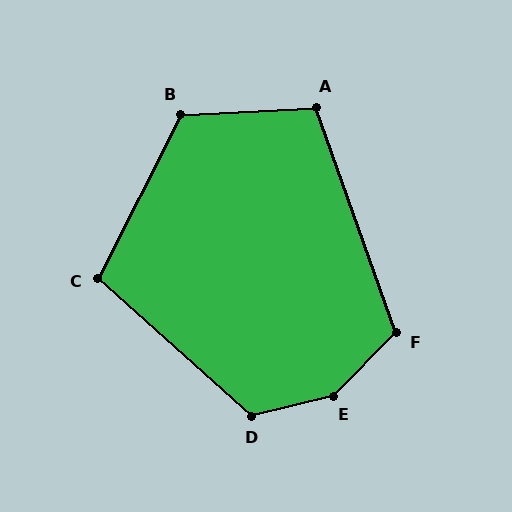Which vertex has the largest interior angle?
E, at approximately 149 degrees.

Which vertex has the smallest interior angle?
C, at approximately 105 degrees.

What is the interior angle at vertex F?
Approximately 116 degrees (obtuse).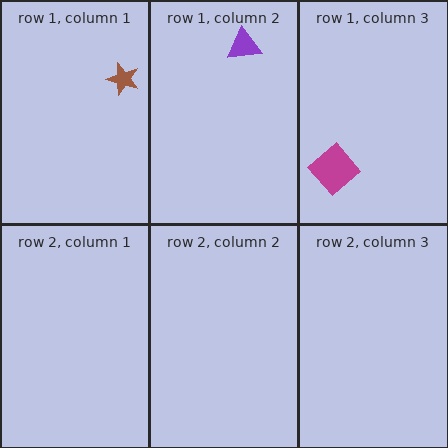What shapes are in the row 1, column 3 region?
The magenta diamond.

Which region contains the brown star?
The row 1, column 1 region.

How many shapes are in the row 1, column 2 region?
1.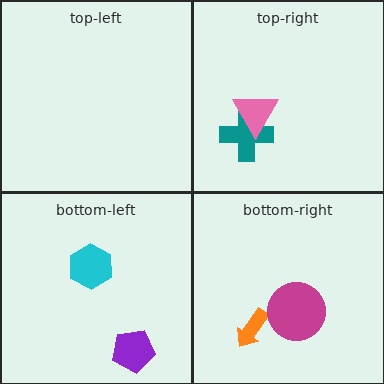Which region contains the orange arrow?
The bottom-right region.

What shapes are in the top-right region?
The teal cross, the pink triangle.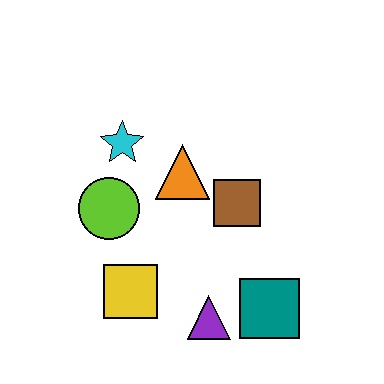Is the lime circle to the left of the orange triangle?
Yes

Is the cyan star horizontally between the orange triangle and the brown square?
No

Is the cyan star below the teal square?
No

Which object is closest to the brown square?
The orange triangle is closest to the brown square.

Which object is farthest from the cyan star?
The teal square is farthest from the cyan star.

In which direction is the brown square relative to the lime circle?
The brown square is to the right of the lime circle.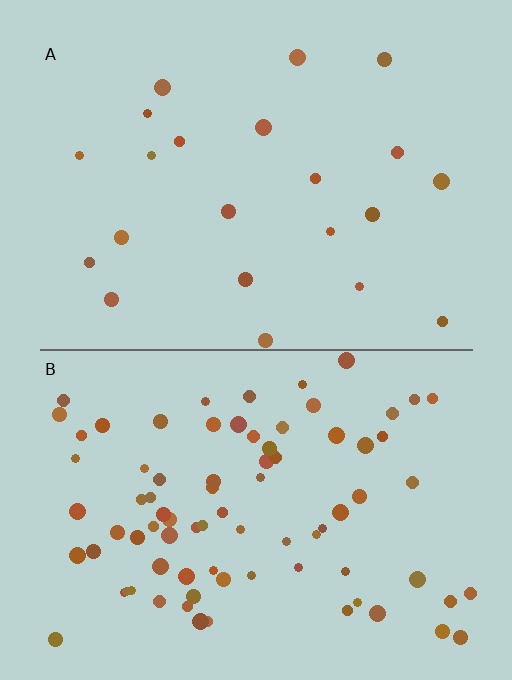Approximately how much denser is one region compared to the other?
Approximately 3.8× — region B over region A.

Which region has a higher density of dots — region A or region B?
B (the bottom).